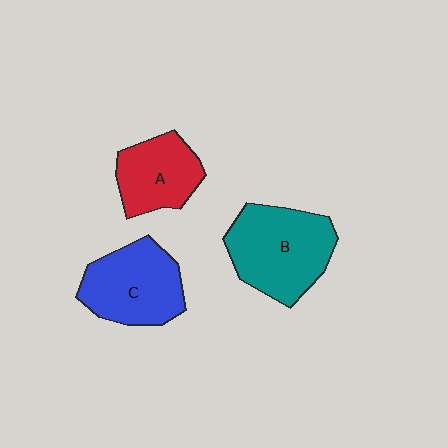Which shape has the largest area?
Shape B (teal).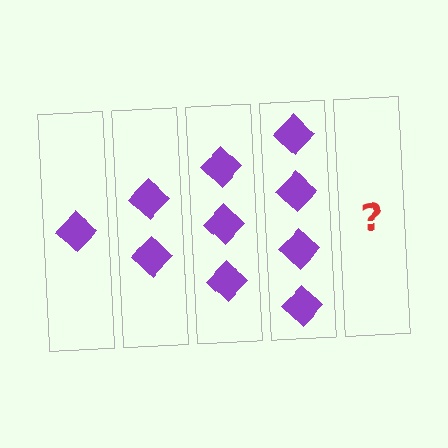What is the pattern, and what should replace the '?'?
The pattern is that each step adds one more diamond. The '?' should be 5 diamonds.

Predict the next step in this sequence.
The next step is 5 diamonds.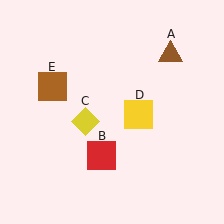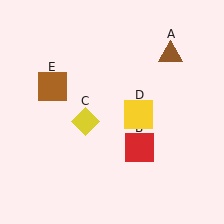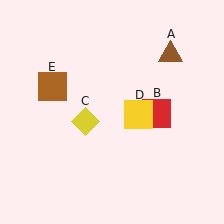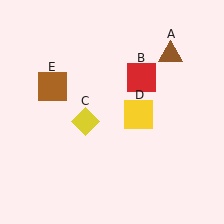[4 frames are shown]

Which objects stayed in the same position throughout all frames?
Brown triangle (object A) and yellow diamond (object C) and yellow square (object D) and brown square (object E) remained stationary.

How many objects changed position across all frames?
1 object changed position: red square (object B).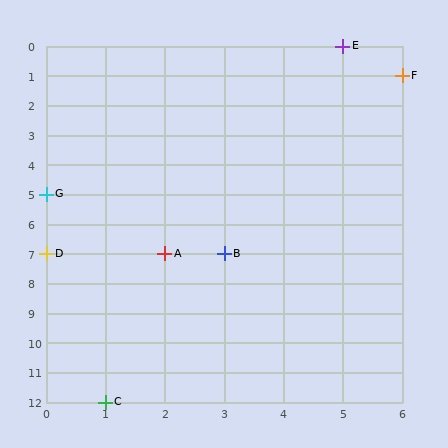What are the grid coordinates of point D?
Point D is at grid coordinates (0, 7).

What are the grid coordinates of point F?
Point F is at grid coordinates (6, 1).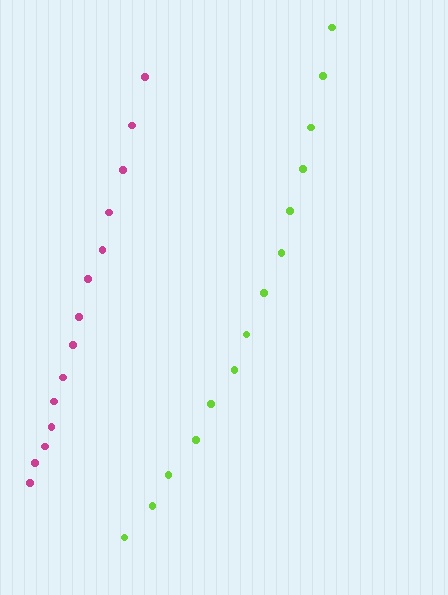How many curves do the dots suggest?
There are 2 distinct paths.